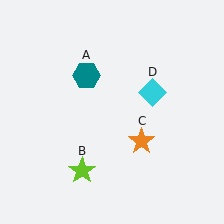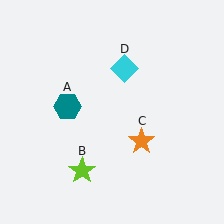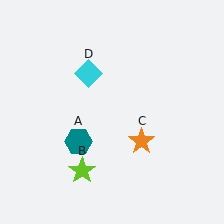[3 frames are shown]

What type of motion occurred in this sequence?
The teal hexagon (object A), cyan diamond (object D) rotated counterclockwise around the center of the scene.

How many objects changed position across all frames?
2 objects changed position: teal hexagon (object A), cyan diamond (object D).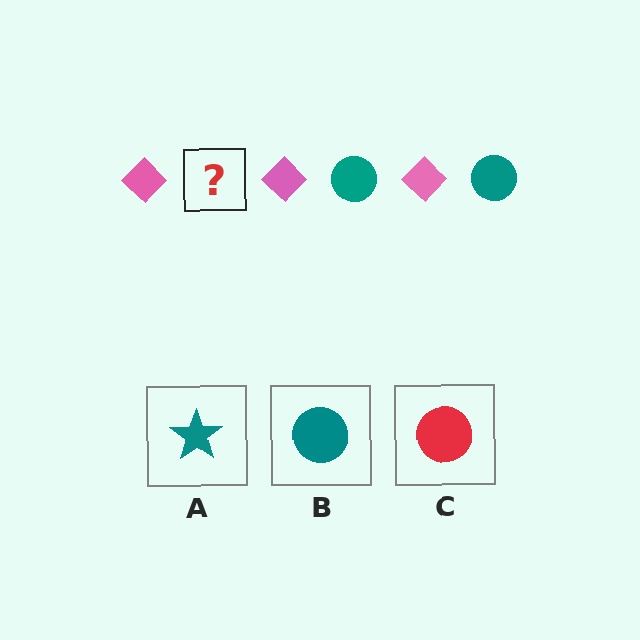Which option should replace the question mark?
Option B.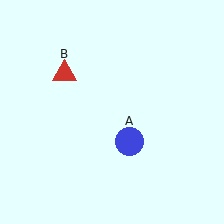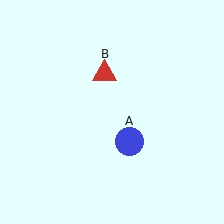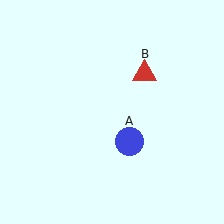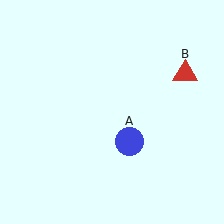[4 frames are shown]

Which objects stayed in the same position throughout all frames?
Blue circle (object A) remained stationary.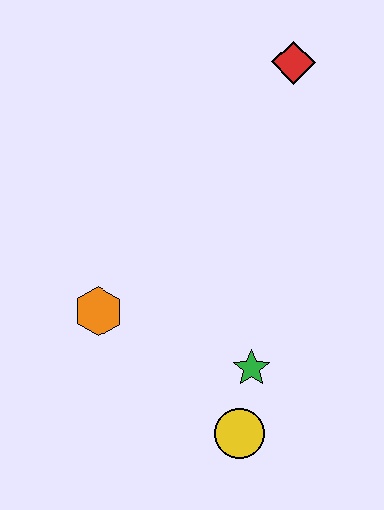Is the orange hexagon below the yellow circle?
No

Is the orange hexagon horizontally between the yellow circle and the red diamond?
No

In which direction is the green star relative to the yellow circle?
The green star is above the yellow circle.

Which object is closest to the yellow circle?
The green star is closest to the yellow circle.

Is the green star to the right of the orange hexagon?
Yes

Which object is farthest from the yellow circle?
The red diamond is farthest from the yellow circle.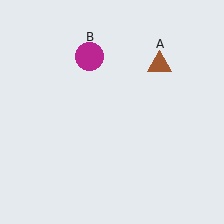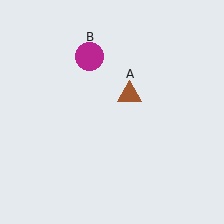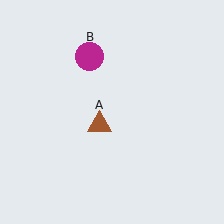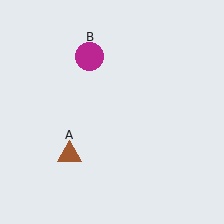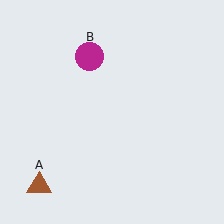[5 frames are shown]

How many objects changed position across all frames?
1 object changed position: brown triangle (object A).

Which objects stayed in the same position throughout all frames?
Magenta circle (object B) remained stationary.